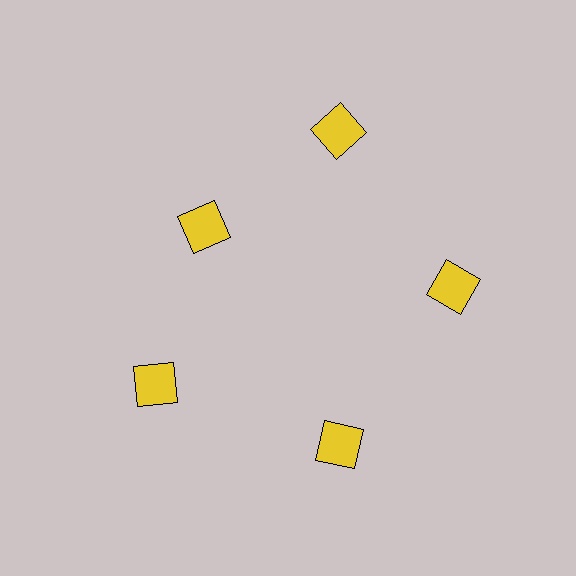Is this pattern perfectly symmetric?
No. The 5 yellow squares are arranged in a ring, but one element near the 10 o'clock position is pulled inward toward the center, breaking the 5-fold rotational symmetry.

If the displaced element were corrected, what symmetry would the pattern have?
It would have 5-fold rotational symmetry — the pattern would map onto itself every 72 degrees.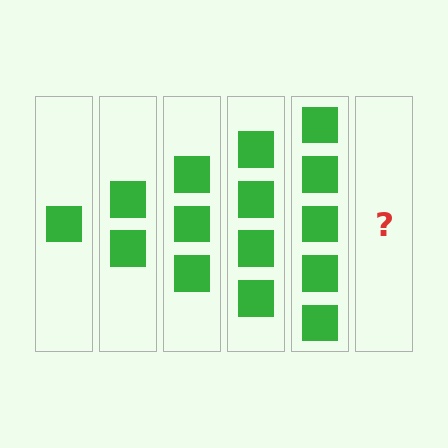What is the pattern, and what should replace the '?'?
The pattern is that each step adds one more square. The '?' should be 6 squares.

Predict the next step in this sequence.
The next step is 6 squares.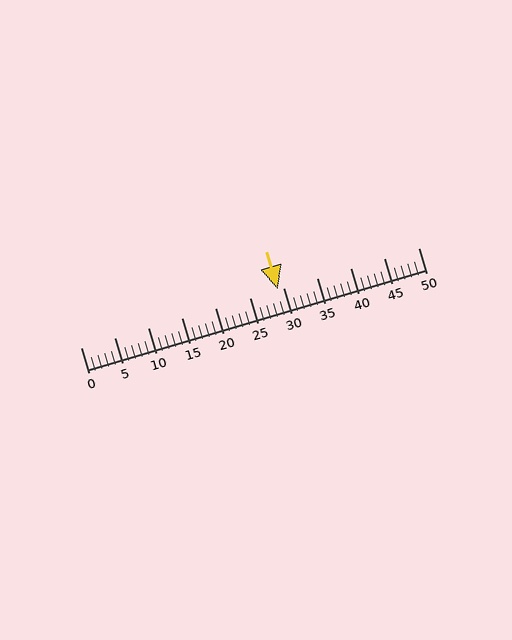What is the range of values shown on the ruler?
The ruler shows values from 0 to 50.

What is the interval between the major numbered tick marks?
The major tick marks are spaced 5 units apart.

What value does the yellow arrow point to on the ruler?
The yellow arrow points to approximately 29.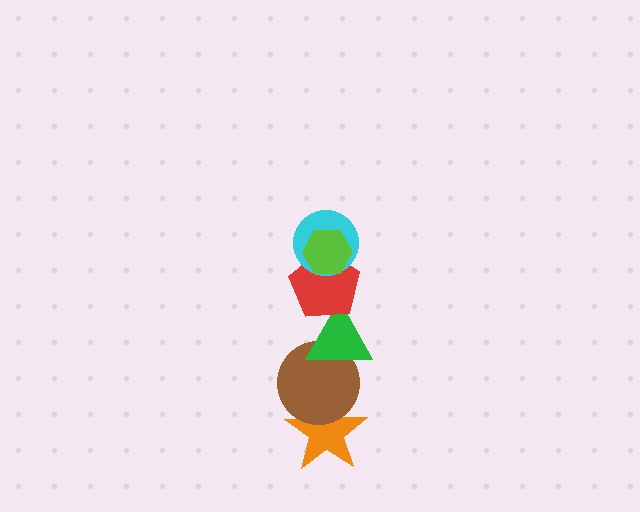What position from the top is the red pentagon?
The red pentagon is 3rd from the top.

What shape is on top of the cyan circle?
The lime hexagon is on top of the cyan circle.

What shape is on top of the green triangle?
The red pentagon is on top of the green triangle.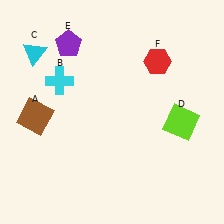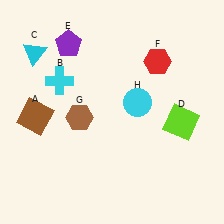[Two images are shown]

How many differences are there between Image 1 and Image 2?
There are 2 differences between the two images.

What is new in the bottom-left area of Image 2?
A brown hexagon (G) was added in the bottom-left area of Image 2.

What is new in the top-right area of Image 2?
A cyan circle (H) was added in the top-right area of Image 2.